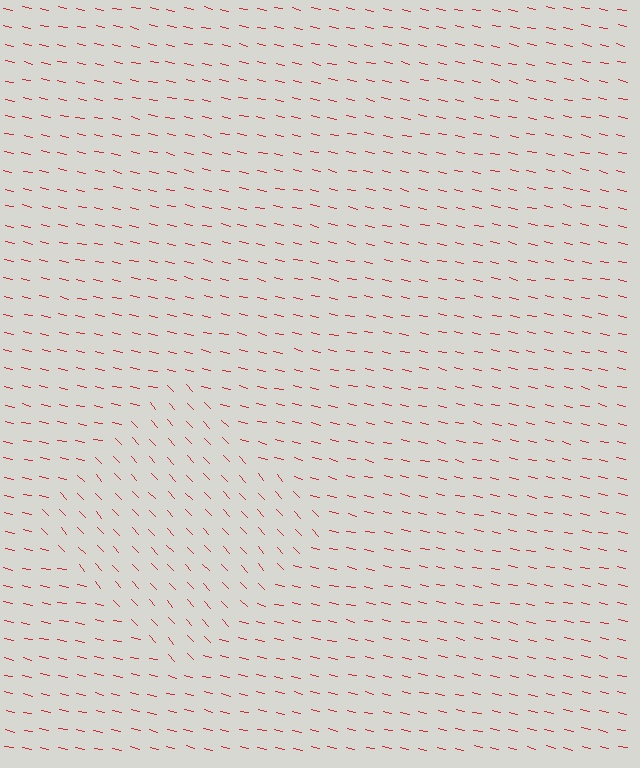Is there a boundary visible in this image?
Yes, there is a texture boundary formed by a change in line orientation.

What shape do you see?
I see a diamond.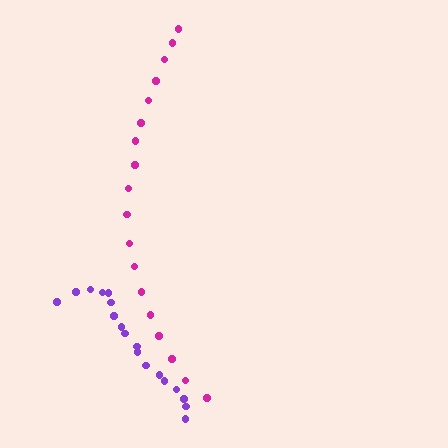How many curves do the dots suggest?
There are 2 distinct paths.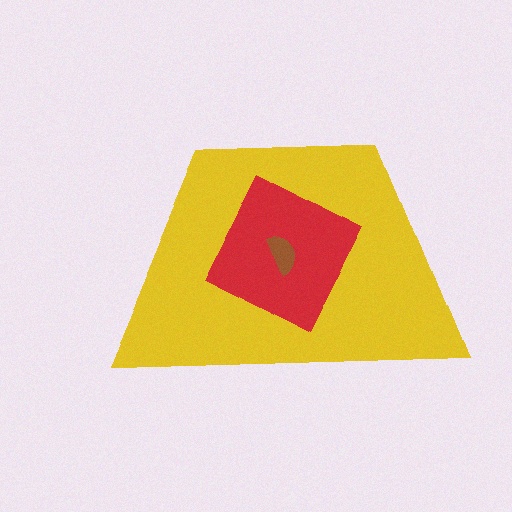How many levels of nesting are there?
3.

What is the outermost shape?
The yellow trapezoid.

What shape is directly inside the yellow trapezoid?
The red diamond.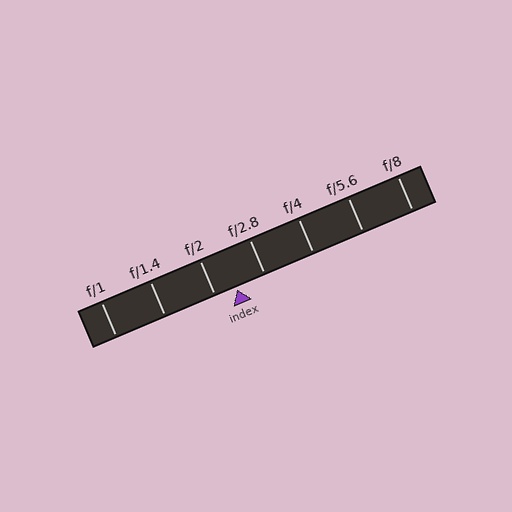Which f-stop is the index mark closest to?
The index mark is closest to f/2.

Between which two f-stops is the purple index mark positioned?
The index mark is between f/2 and f/2.8.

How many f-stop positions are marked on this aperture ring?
There are 7 f-stop positions marked.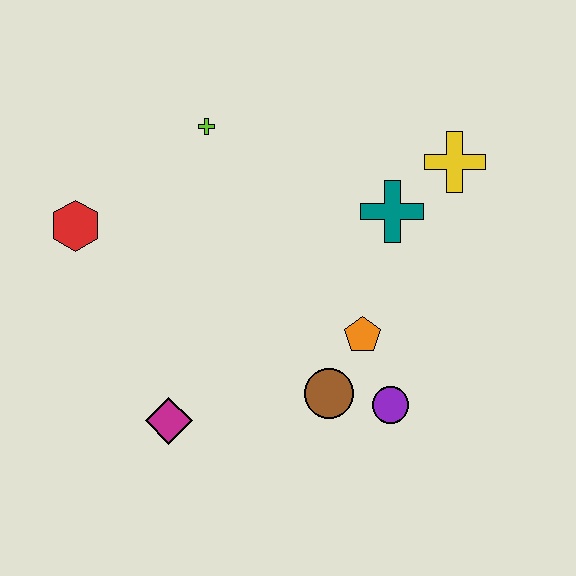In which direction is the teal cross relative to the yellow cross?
The teal cross is to the left of the yellow cross.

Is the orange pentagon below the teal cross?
Yes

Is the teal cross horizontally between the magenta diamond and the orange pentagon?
No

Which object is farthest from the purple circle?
The red hexagon is farthest from the purple circle.